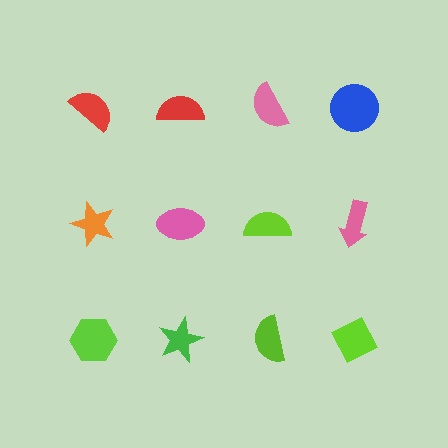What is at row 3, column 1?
A lime hexagon.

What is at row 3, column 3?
A lime semicircle.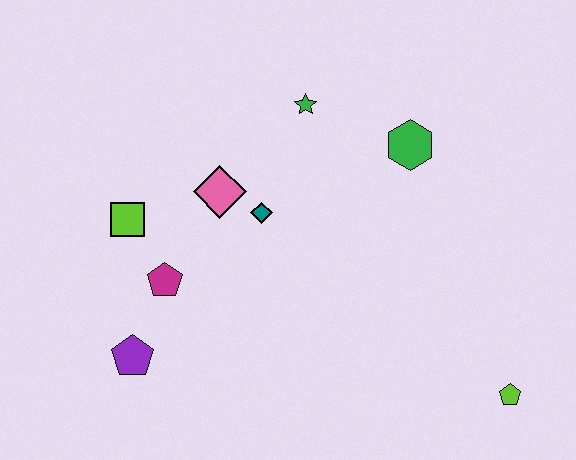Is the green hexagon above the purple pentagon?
Yes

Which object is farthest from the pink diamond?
The lime pentagon is farthest from the pink diamond.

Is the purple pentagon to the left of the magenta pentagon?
Yes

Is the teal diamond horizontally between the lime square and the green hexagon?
Yes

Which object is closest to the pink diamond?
The teal diamond is closest to the pink diamond.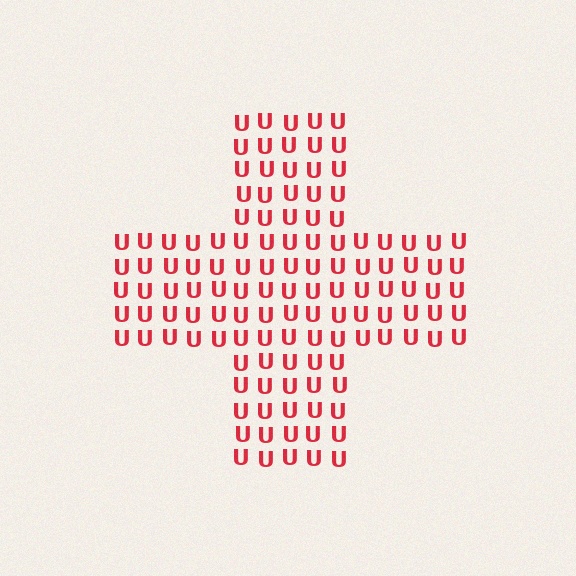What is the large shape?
The large shape is a cross.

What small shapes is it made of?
It is made of small letter U's.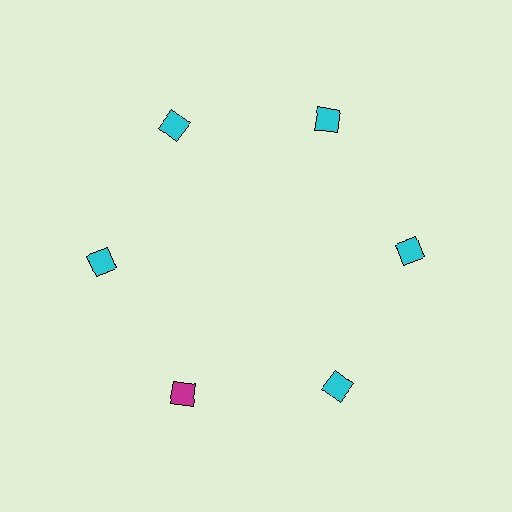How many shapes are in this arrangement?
There are 6 shapes arranged in a ring pattern.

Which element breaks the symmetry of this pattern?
The magenta diamond at roughly the 7 o'clock position breaks the symmetry. All other shapes are cyan diamonds.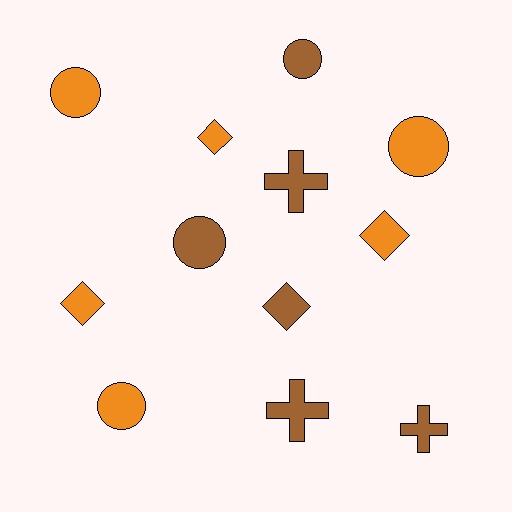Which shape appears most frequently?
Circle, with 5 objects.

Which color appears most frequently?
Orange, with 6 objects.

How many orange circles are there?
There are 3 orange circles.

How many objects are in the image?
There are 12 objects.